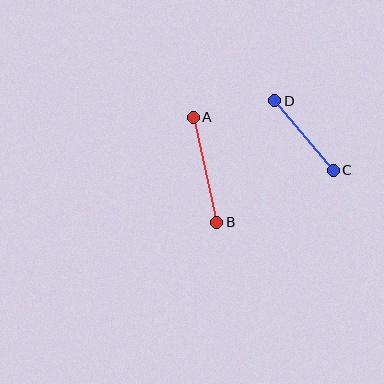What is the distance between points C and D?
The distance is approximately 91 pixels.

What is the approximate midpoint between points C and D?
The midpoint is at approximately (304, 136) pixels.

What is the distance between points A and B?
The distance is approximately 108 pixels.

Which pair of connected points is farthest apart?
Points A and B are farthest apart.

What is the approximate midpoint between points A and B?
The midpoint is at approximately (205, 170) pixels.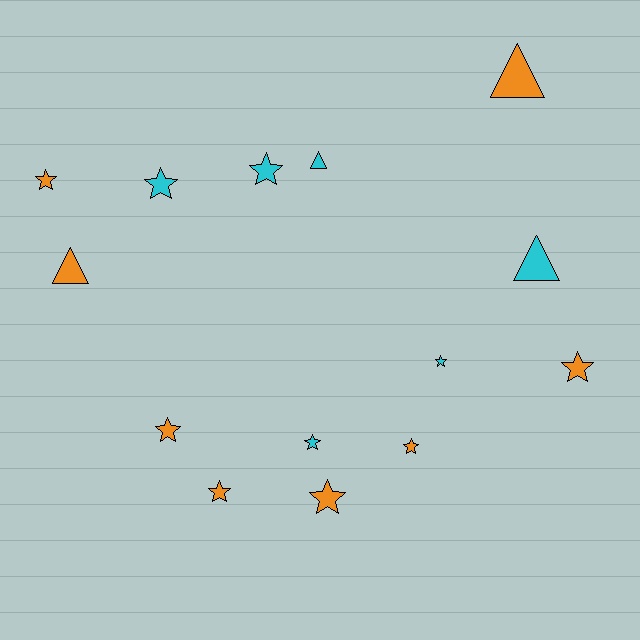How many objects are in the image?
There are 14 objects.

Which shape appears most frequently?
Star, with 10 objects.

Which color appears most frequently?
Orange, with 8 objects.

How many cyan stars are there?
There are 4 cyan stars.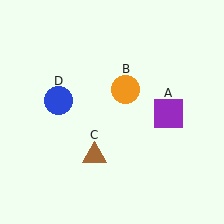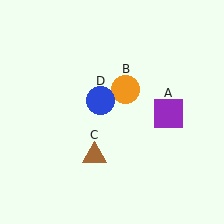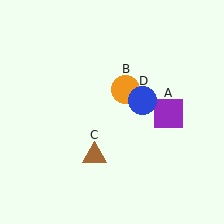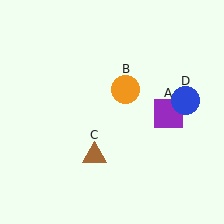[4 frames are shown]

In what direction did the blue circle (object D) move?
The blue circle (object D) moved right.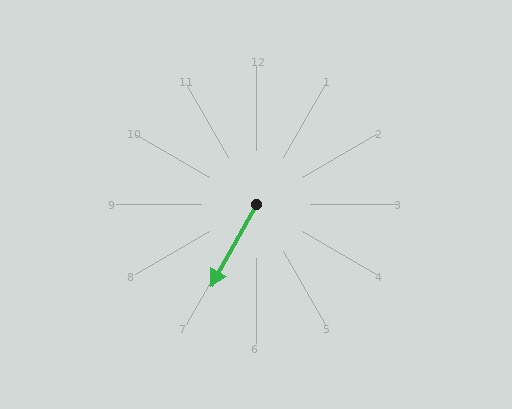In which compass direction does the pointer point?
Southwest.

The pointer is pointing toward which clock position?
Roughly 7 o'clock.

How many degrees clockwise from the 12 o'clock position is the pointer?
Approximately 209 degrees.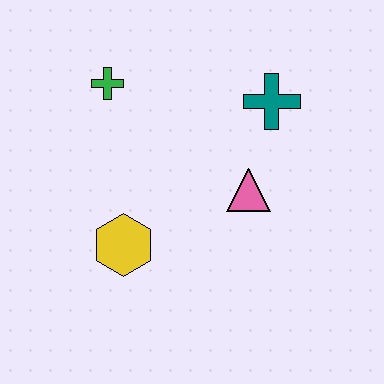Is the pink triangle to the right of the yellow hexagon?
Yes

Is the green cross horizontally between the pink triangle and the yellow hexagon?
No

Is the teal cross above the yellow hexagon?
Yes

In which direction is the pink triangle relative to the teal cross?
The pink triangle is below the teal cross.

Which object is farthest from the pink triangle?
The green cross is farthest from the pink triangle.